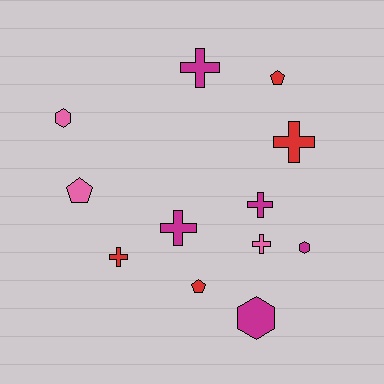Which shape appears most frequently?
Cross, with 6 objects.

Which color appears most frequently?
Magenta, with 5 objects.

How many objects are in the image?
There are 12 objects.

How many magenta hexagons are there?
There are 2 magenta hexagons.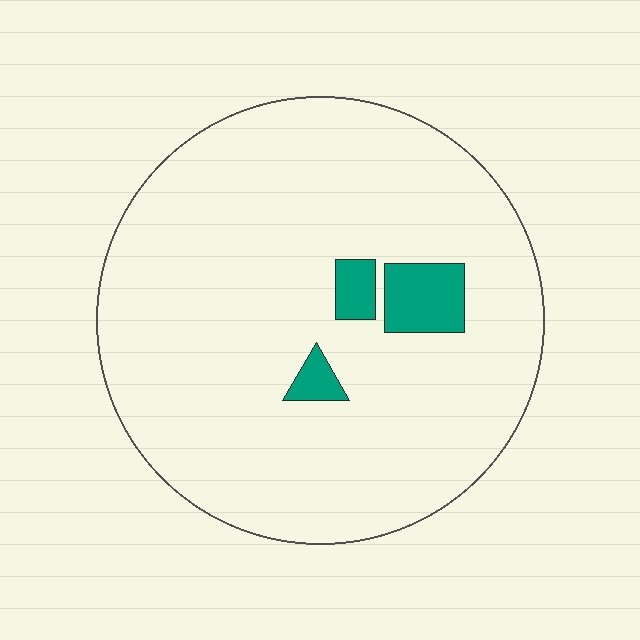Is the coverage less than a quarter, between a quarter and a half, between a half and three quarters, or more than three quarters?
Less than a quarter.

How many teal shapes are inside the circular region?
3.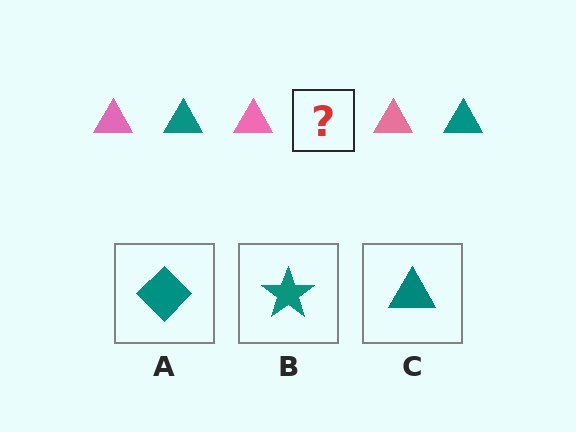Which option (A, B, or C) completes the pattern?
C.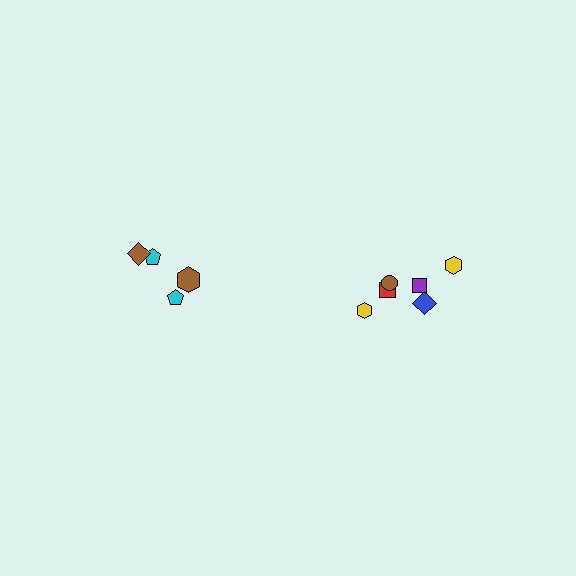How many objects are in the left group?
There are 4 objects.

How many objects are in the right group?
There are 6 objects.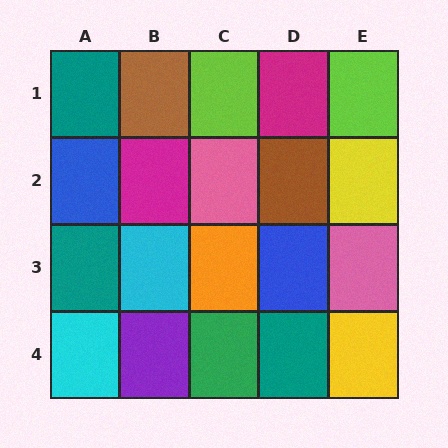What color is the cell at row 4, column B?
Purple.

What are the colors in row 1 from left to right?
Teal, brown, lime, magenta, lime.